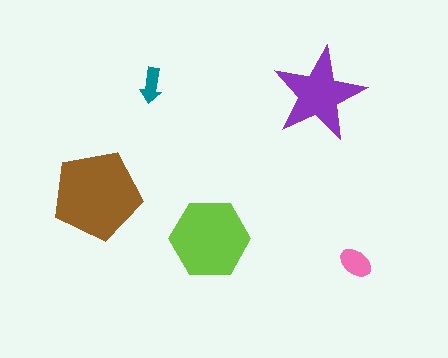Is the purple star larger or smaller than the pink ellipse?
Larger.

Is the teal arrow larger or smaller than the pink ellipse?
Smaller.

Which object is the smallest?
The teal arrow.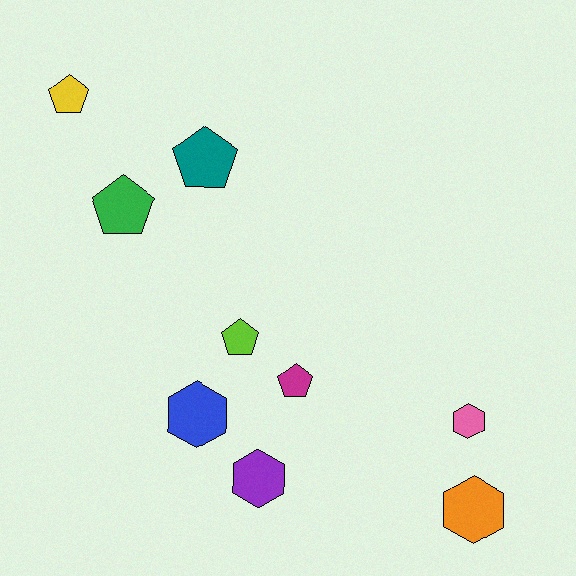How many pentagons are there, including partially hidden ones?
There are 5 pentagons.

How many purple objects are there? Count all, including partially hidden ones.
There is 1 purple object.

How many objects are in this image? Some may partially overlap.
There are 9 objects.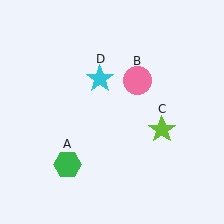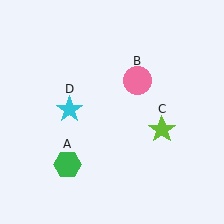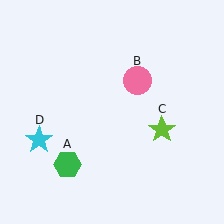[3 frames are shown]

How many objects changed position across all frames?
1 object changed position: cyan star (object D).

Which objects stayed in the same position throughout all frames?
Green hexagon (object A) and pink circle (object B) and lime star (object C) remained stationary.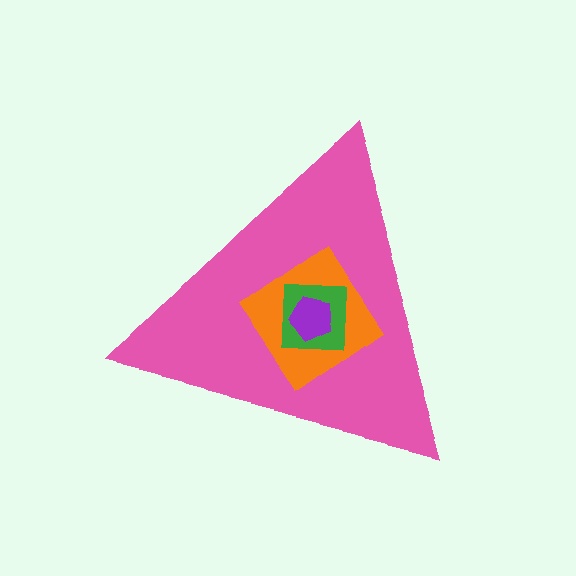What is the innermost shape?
The purple pentagon.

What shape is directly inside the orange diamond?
The green square.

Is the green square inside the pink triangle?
Yes.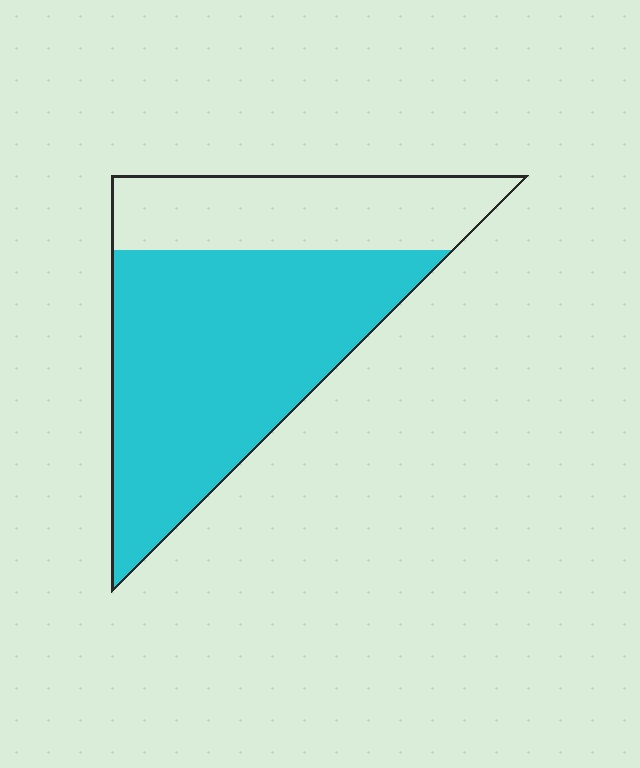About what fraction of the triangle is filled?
About two thirds (2/3).